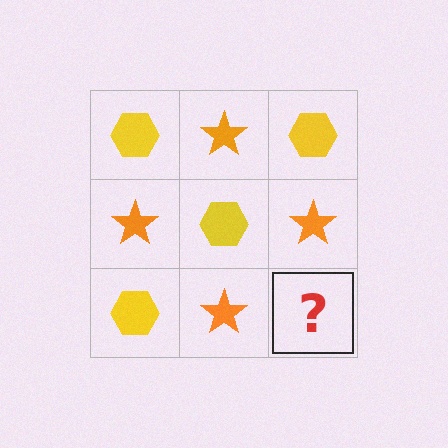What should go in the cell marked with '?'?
The missing cell should contain a yellow hexagon.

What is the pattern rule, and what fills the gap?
The rule is that it alternates yellow hexagon and orange star in a checkerboard pattern. The gap should be filled with a yellow hexagon.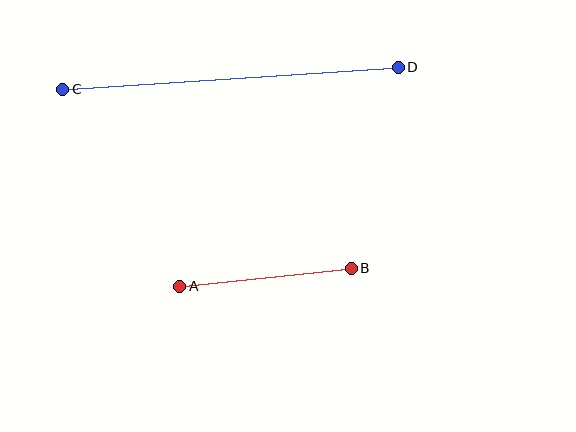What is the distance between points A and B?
The distance is approximately 172 pixels.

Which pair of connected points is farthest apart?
Points C and D are farthest apart.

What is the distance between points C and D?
The distance is approximately 336 pixels.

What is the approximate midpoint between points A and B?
The midpoint is at approximately (265, 277) pixels.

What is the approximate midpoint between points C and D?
The midpoint is at approximately (230, 78) pixels.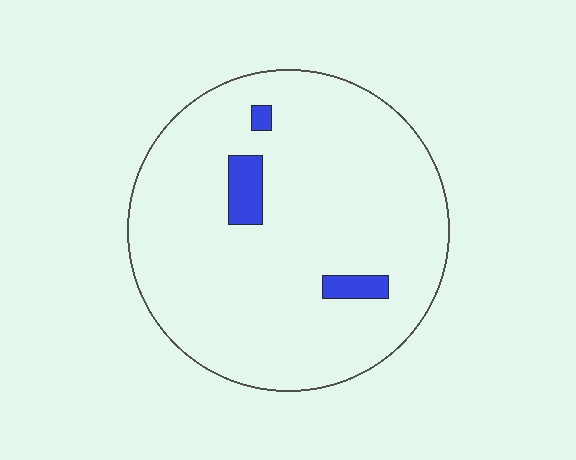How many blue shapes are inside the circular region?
3.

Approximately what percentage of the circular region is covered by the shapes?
Approximately 5%.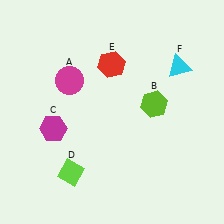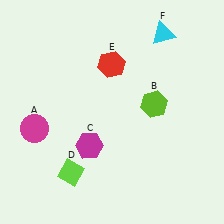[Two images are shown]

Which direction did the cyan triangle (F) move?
The cyan triangle (F) moved up.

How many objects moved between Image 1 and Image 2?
3 objects moved between the two images.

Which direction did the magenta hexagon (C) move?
The magenta hexagon (C) moved right.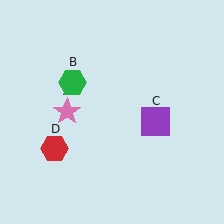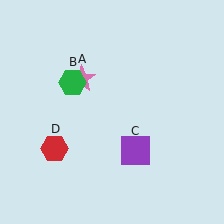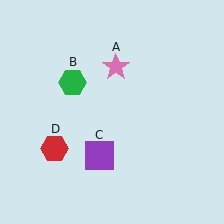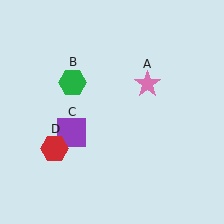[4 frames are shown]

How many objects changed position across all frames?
2 objects changed position: pink star (object A), purple square (object C).